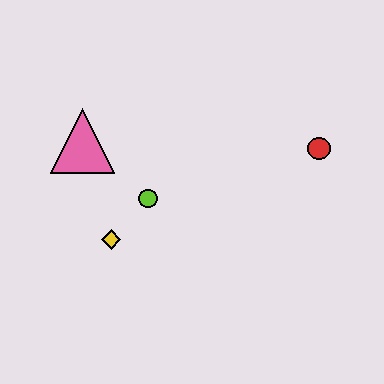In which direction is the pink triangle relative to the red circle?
The pink triangle is to the left of the red circle.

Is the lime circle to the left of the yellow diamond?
No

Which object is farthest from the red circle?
The pink triangle is farthest from the red circle.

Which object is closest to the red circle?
The lime circle is closest to the red circle.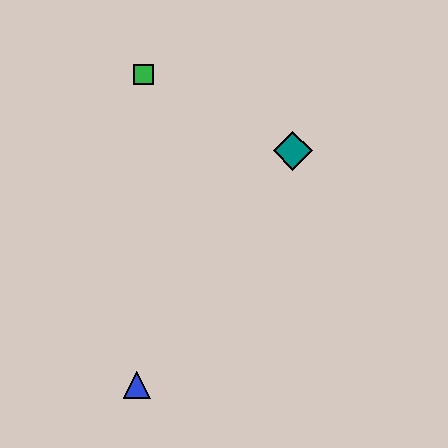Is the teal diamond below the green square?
Yes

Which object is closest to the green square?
The teal diamond is closest to the green square.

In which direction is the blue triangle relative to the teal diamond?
The blue triangle is below the teal diamond.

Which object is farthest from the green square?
The blue triangle is farthest from the green square.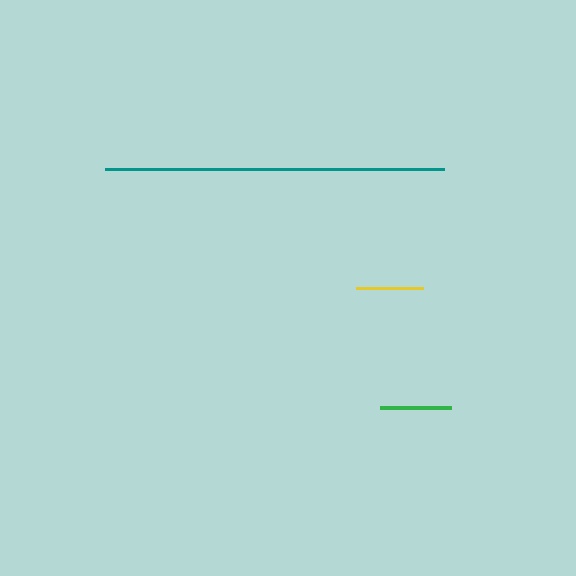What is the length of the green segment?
The green segment is approximately 71 pixels long.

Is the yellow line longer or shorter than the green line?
The green line is longer than the yellow line.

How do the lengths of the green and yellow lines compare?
The green and yellow lines are approximately the same length.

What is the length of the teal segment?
The teal segment is approximately 339 pixels long.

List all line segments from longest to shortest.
From longest to shortest: teal, green, yellow.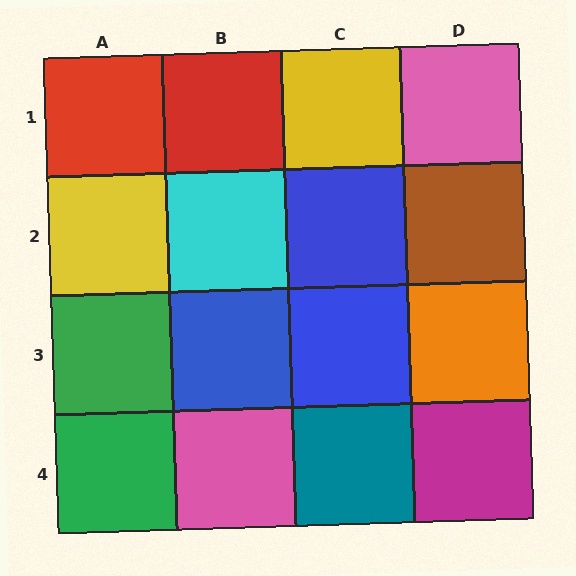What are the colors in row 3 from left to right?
Green, blue, blue, orange.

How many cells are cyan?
1 cell is cyan.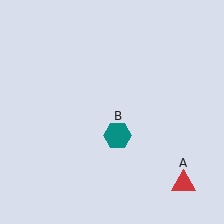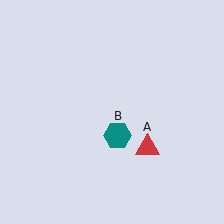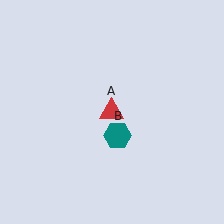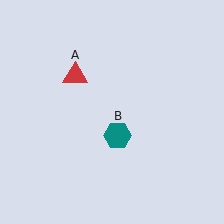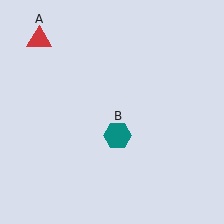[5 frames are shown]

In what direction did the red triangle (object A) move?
The red triangle (object A) moved up and to the left.